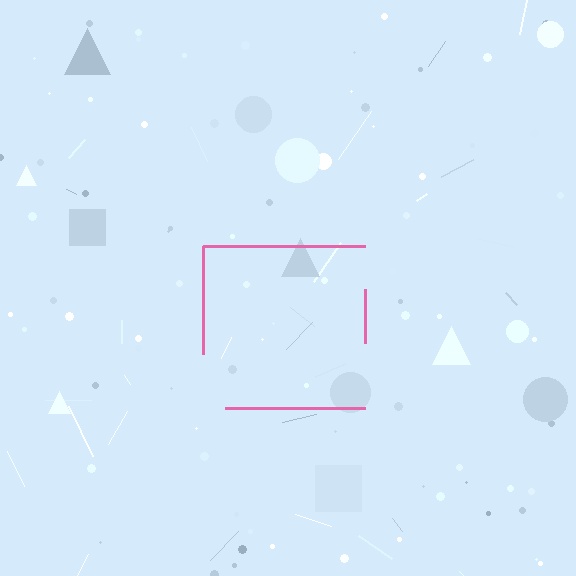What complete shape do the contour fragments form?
The contour fragments form a square.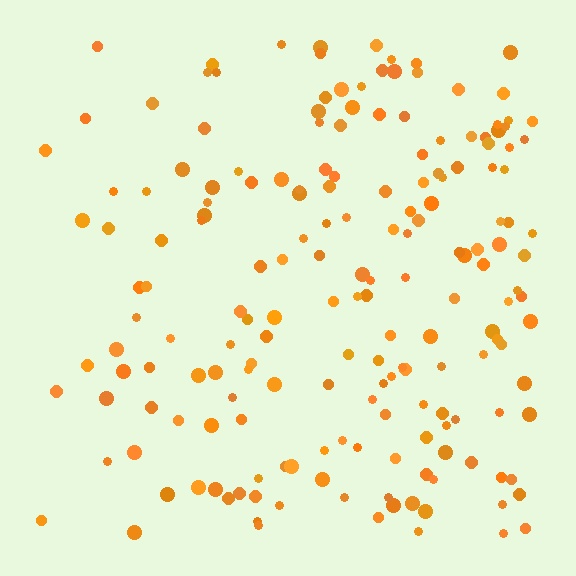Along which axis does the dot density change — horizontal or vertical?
Horizontal.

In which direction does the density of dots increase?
From left to right, with the right side densest.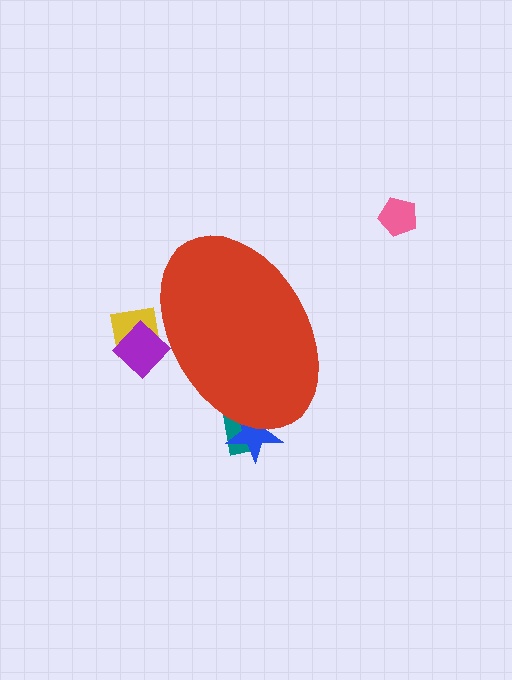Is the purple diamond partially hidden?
Yes, the purple diamond is partially hidden behind the red ellipse.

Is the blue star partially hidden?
Yes, the blue star is partially hidden behind the red ellipse.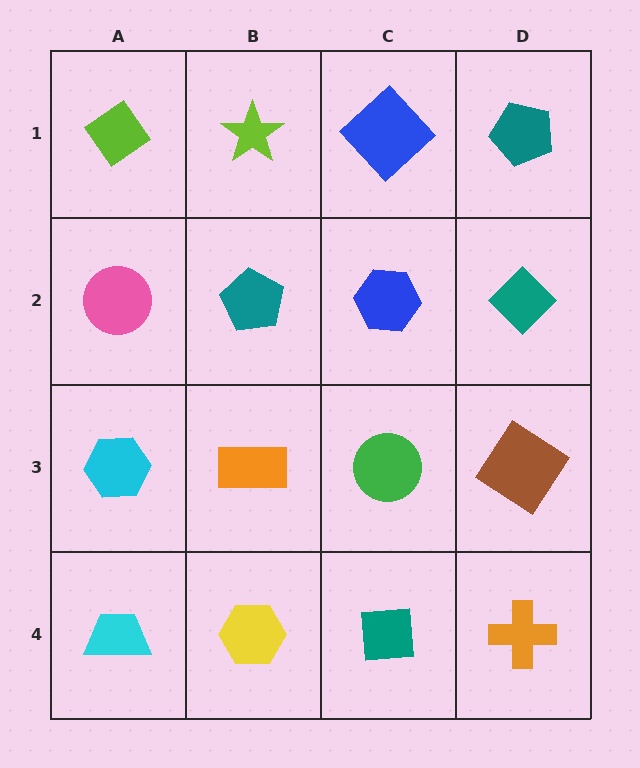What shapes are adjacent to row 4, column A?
A cyan hexagon (row 3, column A), a yellow hexagon (row 4, column B).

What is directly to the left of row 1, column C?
A lime star.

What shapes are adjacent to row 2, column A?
A lime diamond (row 1, column A), a cyan hexagon (row 3, column A), a teal pentagon (row 2, column B).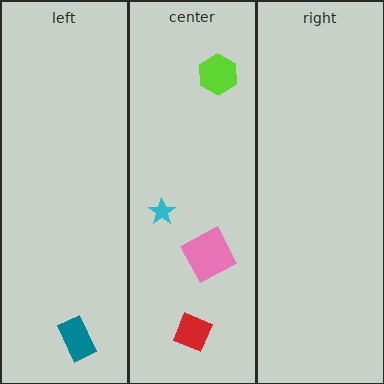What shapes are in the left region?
The teal rectangle.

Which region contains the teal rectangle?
The left region.